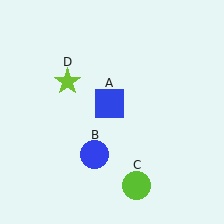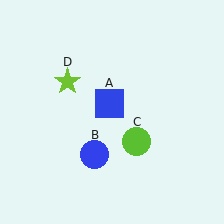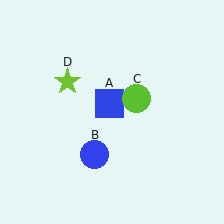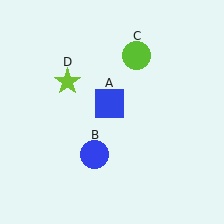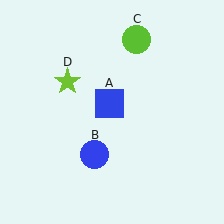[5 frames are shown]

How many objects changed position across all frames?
1 object changed position: lime circle (object C).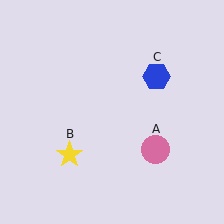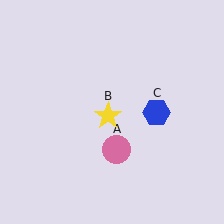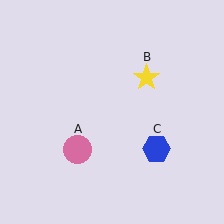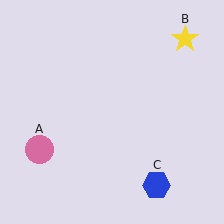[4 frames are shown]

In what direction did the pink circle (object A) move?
The pink circle (object A) moved left.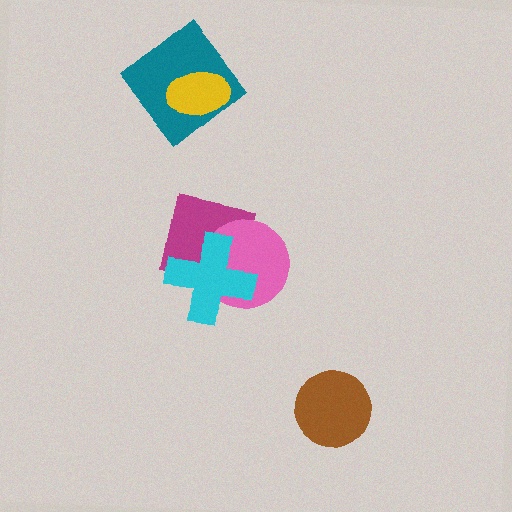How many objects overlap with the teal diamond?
1 object overlaps with the teal diamond.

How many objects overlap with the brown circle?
0 objects overlap with the brown circle.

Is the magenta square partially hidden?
Yes, it is partially covered by another shape.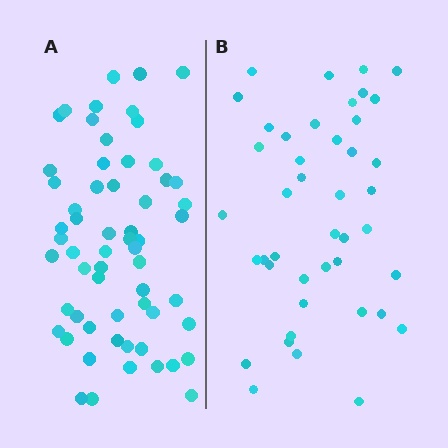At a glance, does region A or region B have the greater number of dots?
Region A (the left region) has more dots.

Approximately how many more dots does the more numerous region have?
Region A has approximately 15 more dots than region B.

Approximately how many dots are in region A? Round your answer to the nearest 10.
About 60 dots.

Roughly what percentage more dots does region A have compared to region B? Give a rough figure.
About 40% more.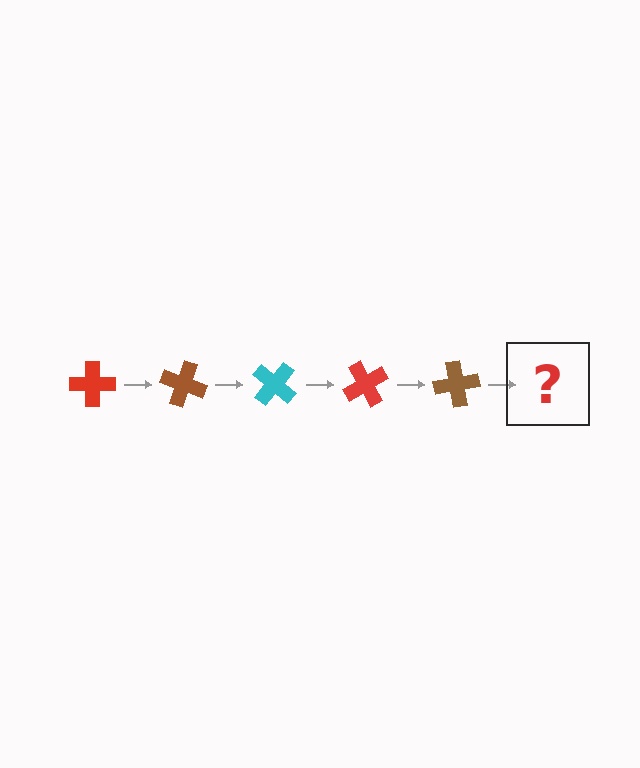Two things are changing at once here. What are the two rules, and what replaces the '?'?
The two rules are that it rotates 20 degrees each step and the color cycles through red, brown, and cyan. The '?' should be a cyan cross, rotated 100 degrees from the start.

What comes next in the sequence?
The next element should be a cyan cross, rotated 100 degrees from the start.